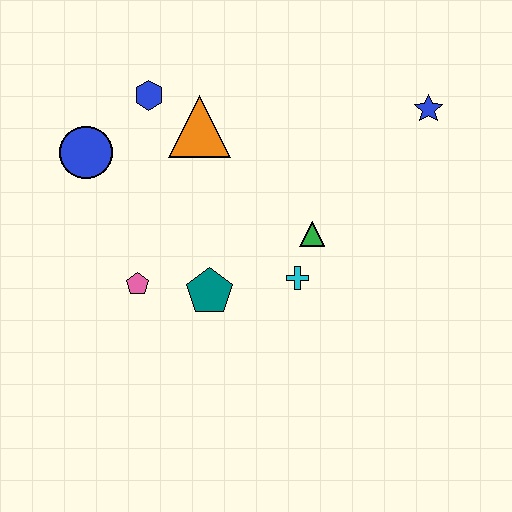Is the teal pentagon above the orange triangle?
No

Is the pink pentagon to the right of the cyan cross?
No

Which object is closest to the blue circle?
The blue hexagon is closest to the blue circle.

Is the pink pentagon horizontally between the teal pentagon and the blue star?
No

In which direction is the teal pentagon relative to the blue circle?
The teal pentagon is below the blue circle.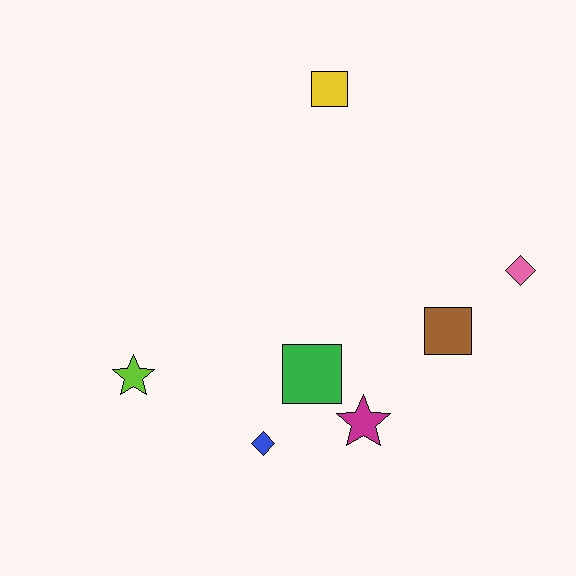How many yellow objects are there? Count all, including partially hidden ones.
There is 1 yellow object.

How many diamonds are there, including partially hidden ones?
There are 2 diamonds.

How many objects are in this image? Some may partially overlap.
There are 7 objects.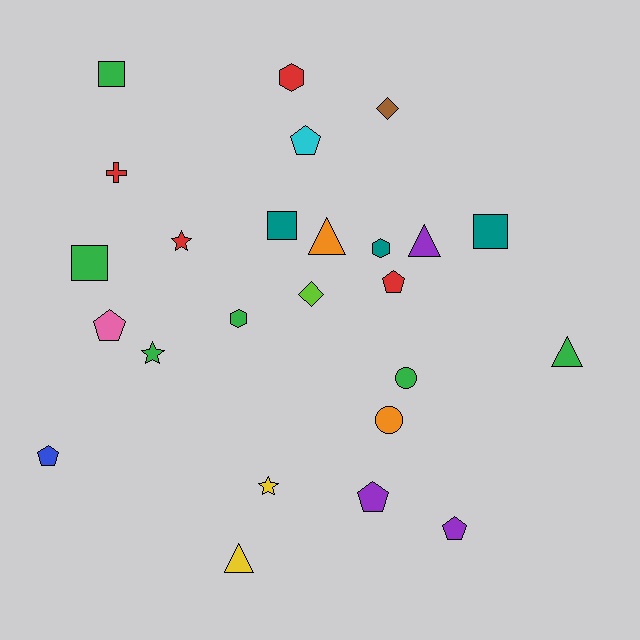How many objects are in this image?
There are 25 objects.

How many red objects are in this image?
There are 4 red objects.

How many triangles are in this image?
There are 4 triangles.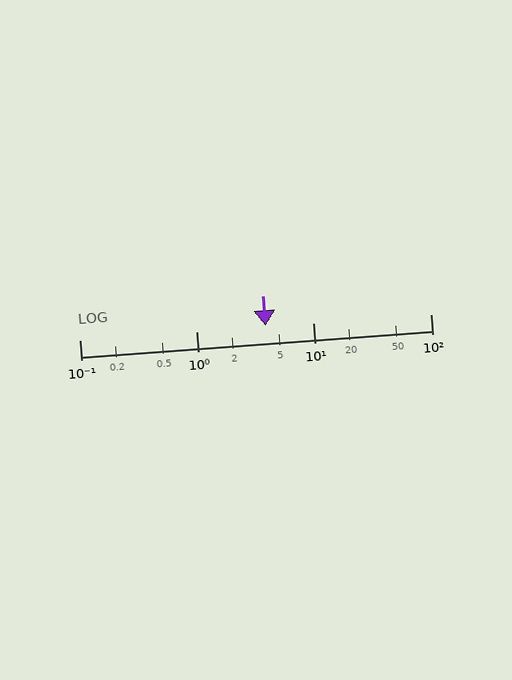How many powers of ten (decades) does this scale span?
The scale spans 3 decades, from 0.1 to 100.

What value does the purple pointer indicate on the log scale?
The pointer indicates approximately 3.9.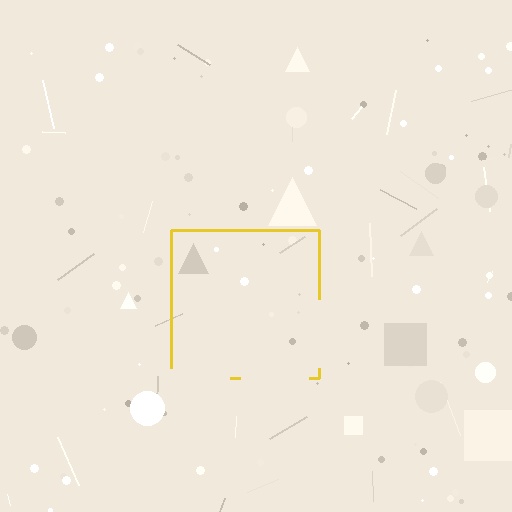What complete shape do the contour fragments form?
The contour fragments form a square.